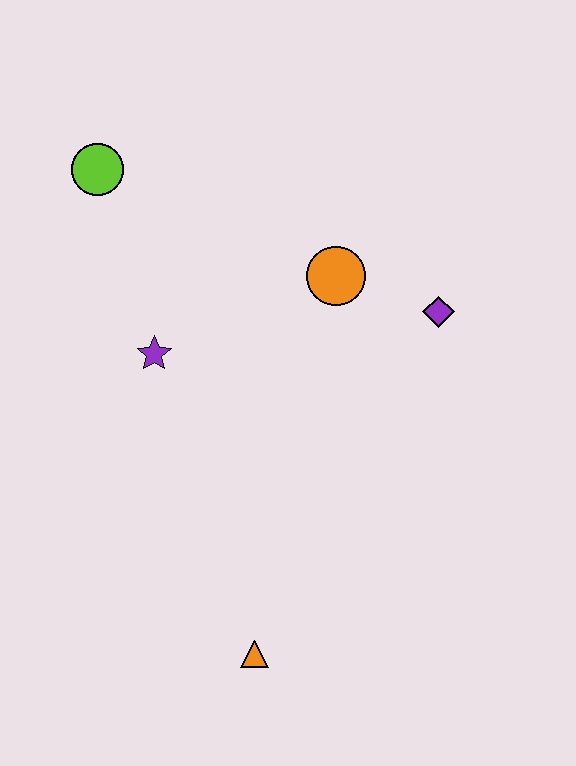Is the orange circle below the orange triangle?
No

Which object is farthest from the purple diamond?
The orange triangle is farthest from the purple diamond.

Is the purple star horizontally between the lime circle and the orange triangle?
Yes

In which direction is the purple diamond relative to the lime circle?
The purple diamond is to the right of the lime circle.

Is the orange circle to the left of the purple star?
No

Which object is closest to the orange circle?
The purple diamond is closest to the orange circle.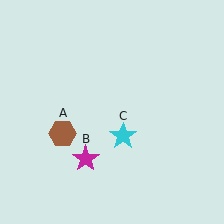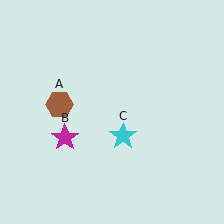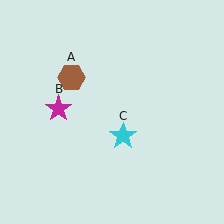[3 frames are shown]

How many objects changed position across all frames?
2 objects changed position: brown hexagon (object A), magenta star (object B).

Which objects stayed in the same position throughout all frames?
Cyan star (object C) remained stationary.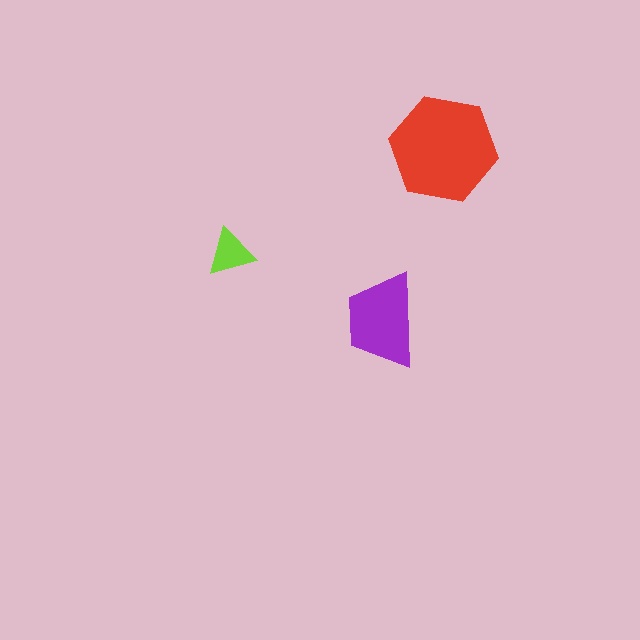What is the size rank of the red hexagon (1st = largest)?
1st.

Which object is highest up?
The red hexagon is topmost.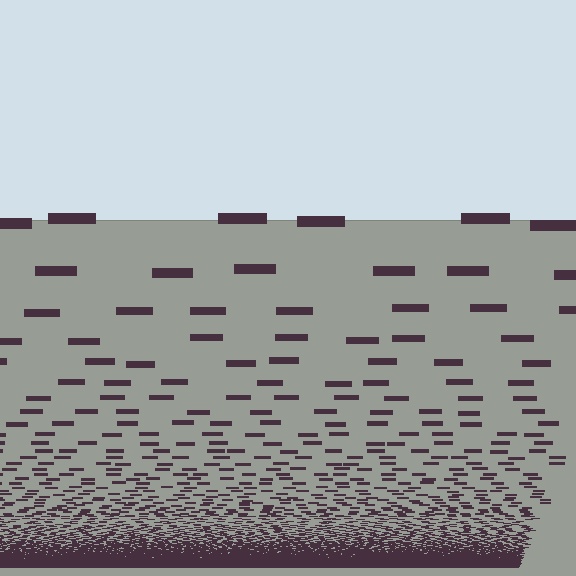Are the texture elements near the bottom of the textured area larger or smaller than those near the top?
Smaller. The gradient is inverted — elements near the bottom are smaller and denser.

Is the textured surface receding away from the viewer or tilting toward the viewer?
The surface appears to tilt toward the viewer. Texture elements get larger and sparser toward the top.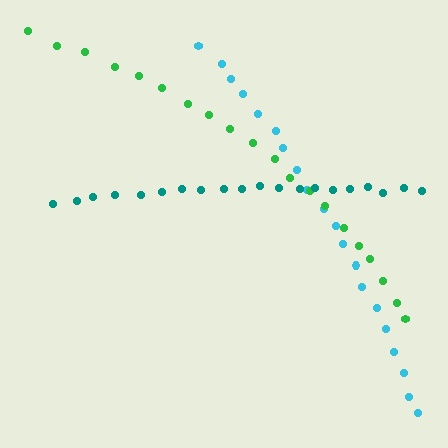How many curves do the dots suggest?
There are 3 distinct paths.